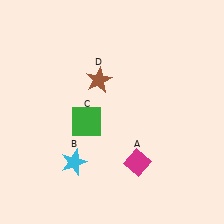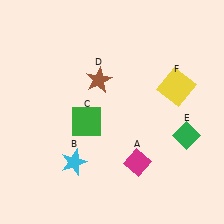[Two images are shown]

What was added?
A green diamond (E), a yellow square (F) were added in Image 2.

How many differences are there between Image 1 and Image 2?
There are 2 differences between the two images.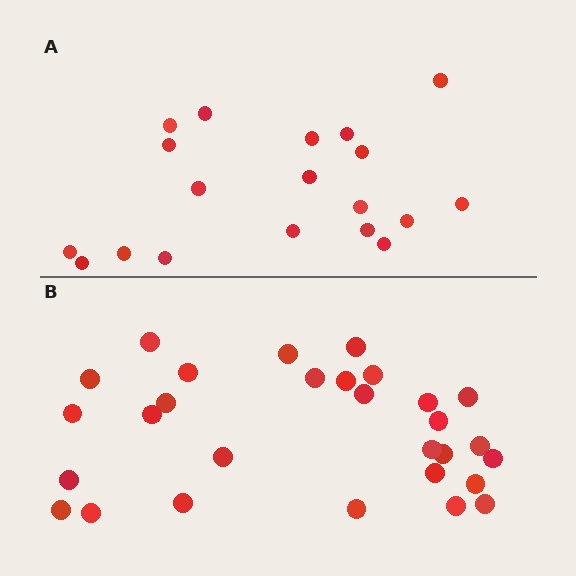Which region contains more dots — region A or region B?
Region B (the bottom region) has more dots.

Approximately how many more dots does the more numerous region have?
Region B has roughly 10 or so more dots than region A.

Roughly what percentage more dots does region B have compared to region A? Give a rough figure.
About 55% more.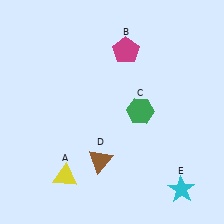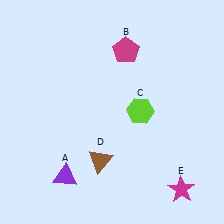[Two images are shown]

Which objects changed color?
A changed from yellow to purple. C changed from green to lime. E changed from cyan to magenta.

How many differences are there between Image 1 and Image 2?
There are 3 differences between the two images.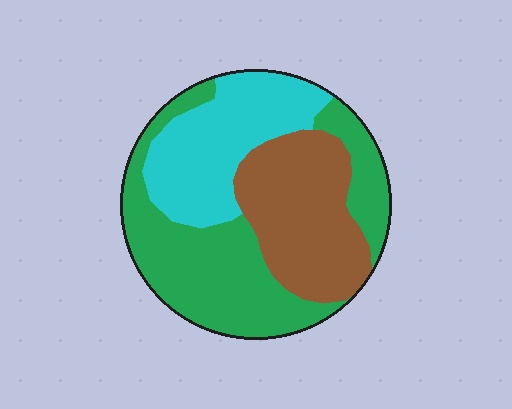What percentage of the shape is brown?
Brown takes up between a quarter and a half of the shape.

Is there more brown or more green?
Green.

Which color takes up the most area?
Green, at roughly 45%.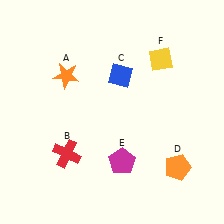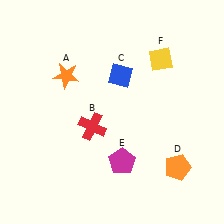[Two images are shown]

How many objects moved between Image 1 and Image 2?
1 object moved between the two images.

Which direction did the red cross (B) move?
The red cross (B) moved up.